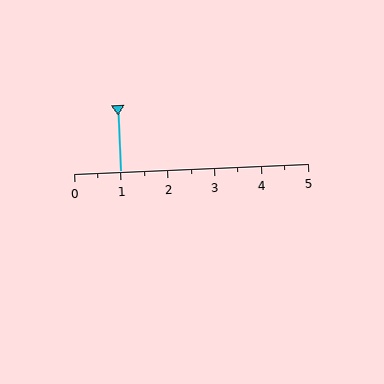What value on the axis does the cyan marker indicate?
The marker indicates approximately 1.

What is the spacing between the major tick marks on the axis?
The major ticks are spaced 1 apart.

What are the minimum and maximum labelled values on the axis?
The axis runs from 0 to 5.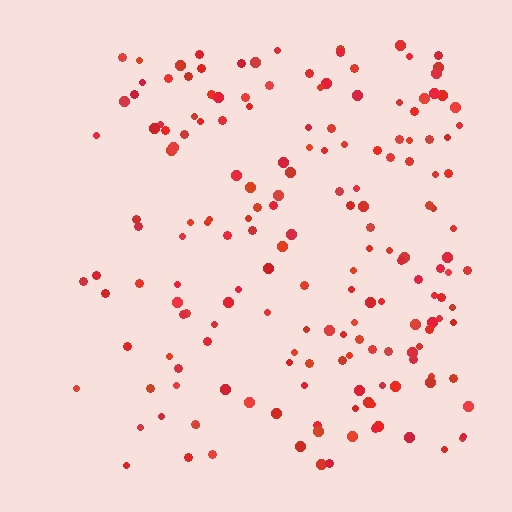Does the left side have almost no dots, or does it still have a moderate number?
Still a moderate number, just noticeably fewer than the right.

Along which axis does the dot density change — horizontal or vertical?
Horizontal.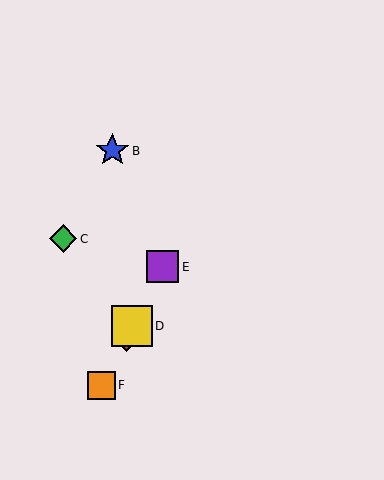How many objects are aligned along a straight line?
4 objects (A, D, E, F) are aligned along a straight line.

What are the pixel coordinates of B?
Object B is at (112, 151).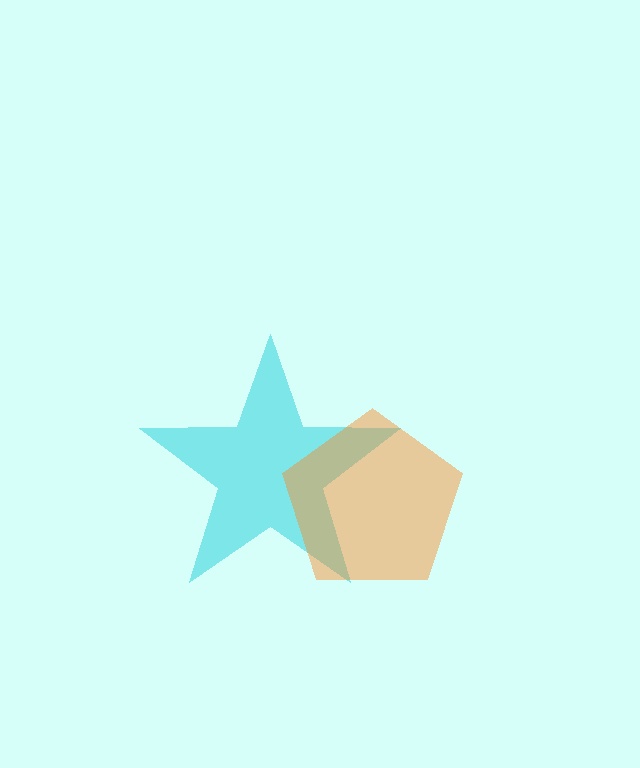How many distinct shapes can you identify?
There are 2 distinct shapes: a cyan star, an orange pentagon.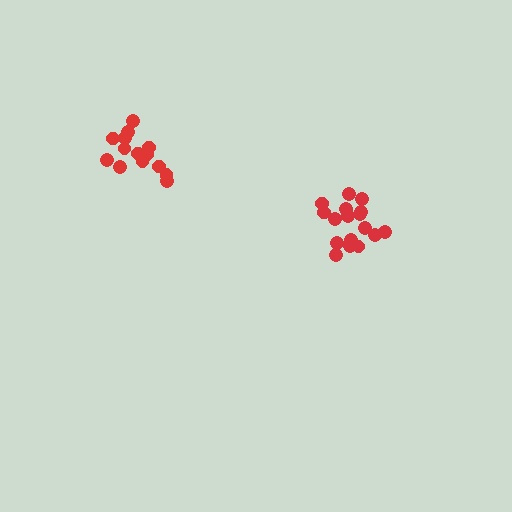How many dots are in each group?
Group 1: 14 dots, Group 2: 17 dots (31 total).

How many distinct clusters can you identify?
There are 2 distinct clusters.